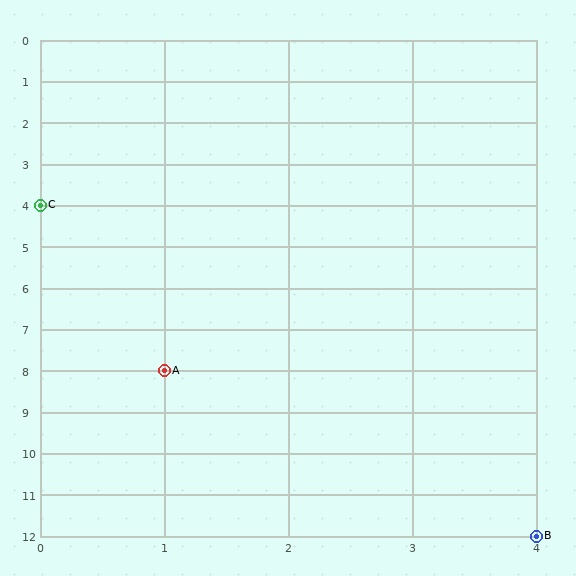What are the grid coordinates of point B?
Point B is at grid coordinates (4, 12).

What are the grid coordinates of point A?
Point A is at grid coordinates (1, 8).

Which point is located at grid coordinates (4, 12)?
Point B is at (4, 12).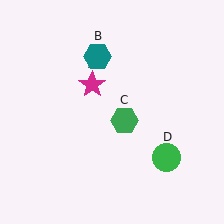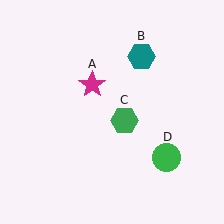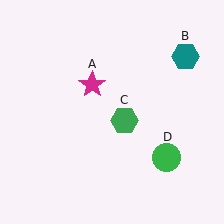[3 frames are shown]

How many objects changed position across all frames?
1 object changed position: teal hexagon (object B).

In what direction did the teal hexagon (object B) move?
The teal hexagon (object B) moved right.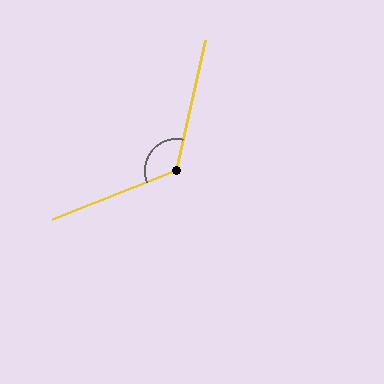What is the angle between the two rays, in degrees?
Approximately 124 degrees.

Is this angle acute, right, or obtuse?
It is obtuse.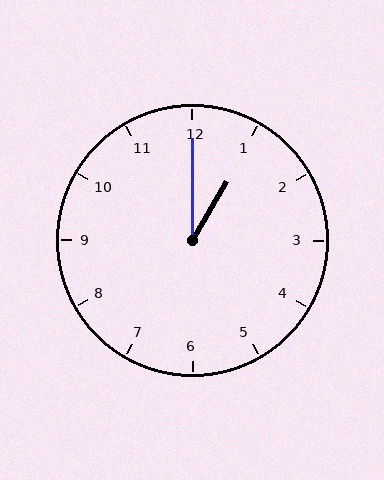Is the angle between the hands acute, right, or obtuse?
It is acute.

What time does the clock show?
1:00.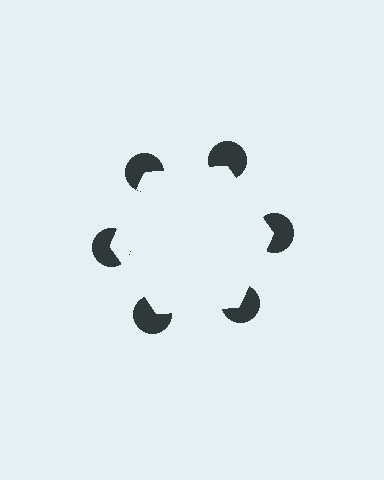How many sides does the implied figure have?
6 sides.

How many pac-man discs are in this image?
There are 6 — one at each vertex of the illusory hexagon.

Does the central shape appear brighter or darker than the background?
It typically appears slightly brighter than the background, even though no actual brightness change is drawn.